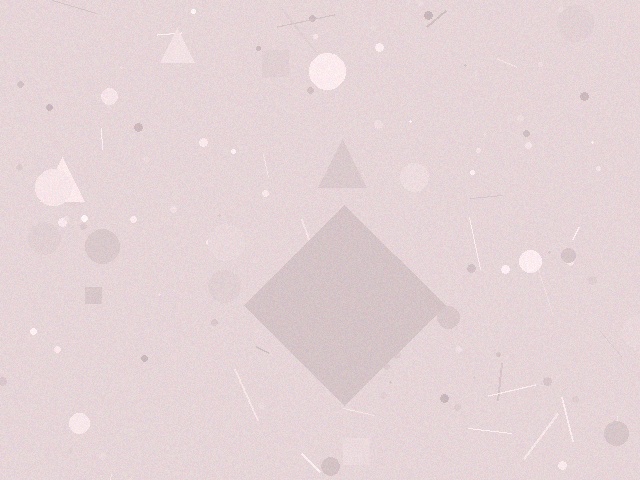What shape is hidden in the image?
A diamond is hidden in the image.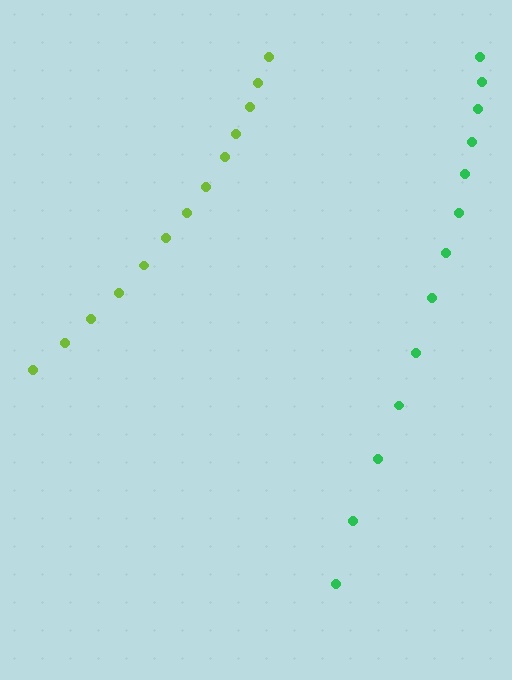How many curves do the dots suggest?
There are 2 distinct paths.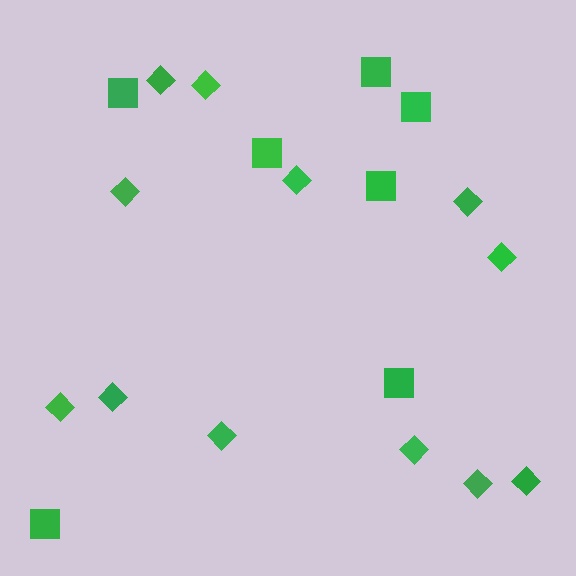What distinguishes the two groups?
There are 2 groups: one group of squares (7) and one group of diamonds (12).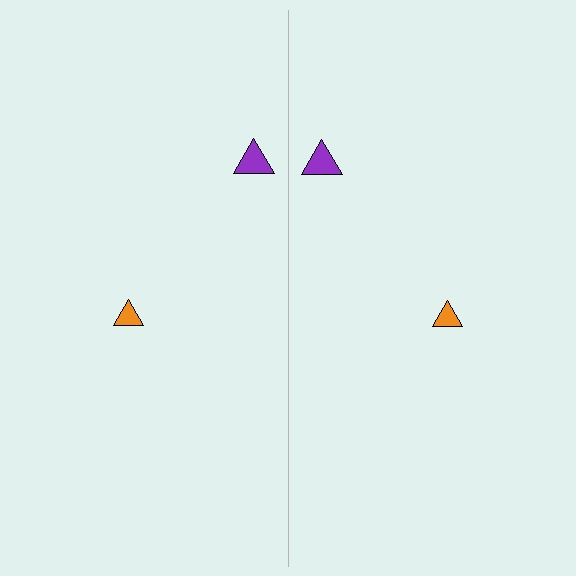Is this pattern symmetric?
Yes, this pattern has bilateral (reflection) symmetry.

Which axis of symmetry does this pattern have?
The pattern has a vertical axis of symmetry running through the center of the image.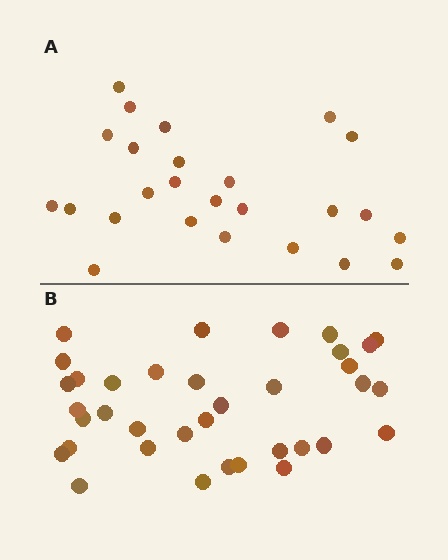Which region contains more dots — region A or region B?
Region B (the bottom region) has more dots.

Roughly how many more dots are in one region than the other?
Region B has roughly 12 or so more dots than region A.